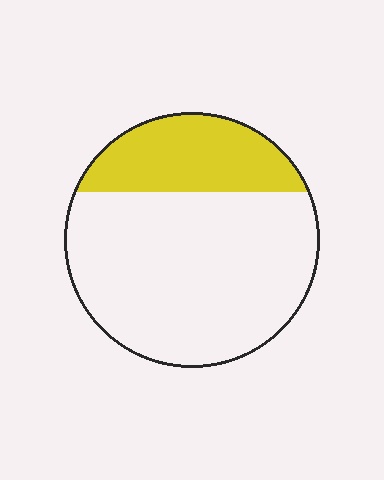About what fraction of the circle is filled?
About one quarter (1/4).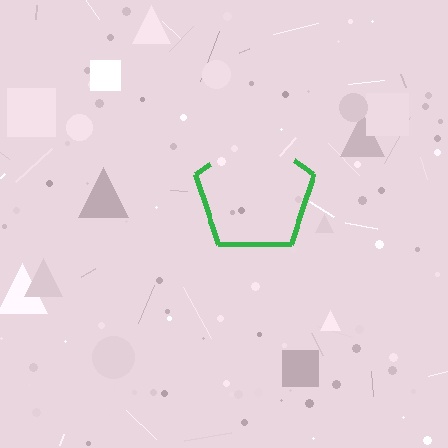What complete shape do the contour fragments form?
The contour fragments form a pentagon.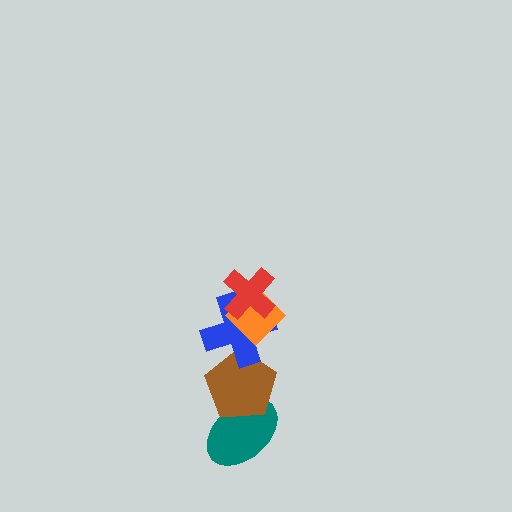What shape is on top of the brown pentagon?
The blue cross is on top of the brown pentagon.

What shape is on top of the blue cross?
The orange diamond is on top of the blue cross.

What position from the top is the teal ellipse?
The teal ellipse is 5th from the top.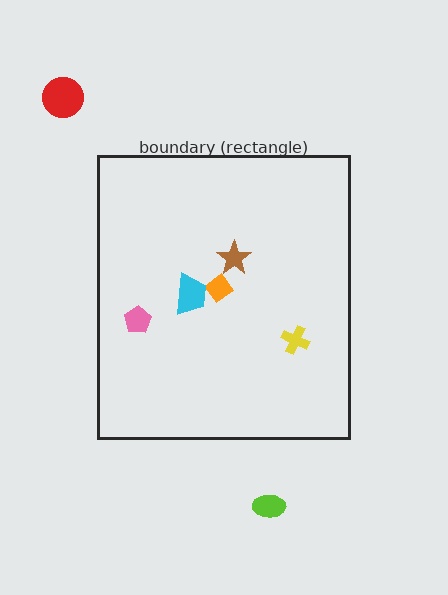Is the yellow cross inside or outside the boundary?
Inside.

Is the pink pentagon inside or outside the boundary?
Inside.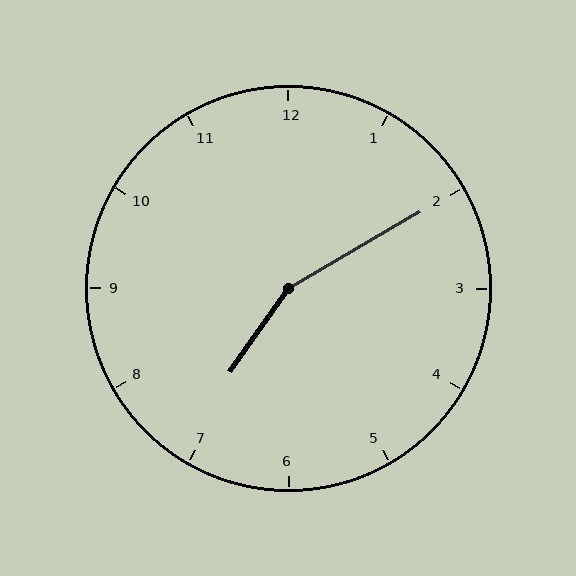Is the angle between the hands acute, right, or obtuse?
It is obtuse.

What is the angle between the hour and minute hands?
Approximately 155 degrees.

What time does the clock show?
7:10.